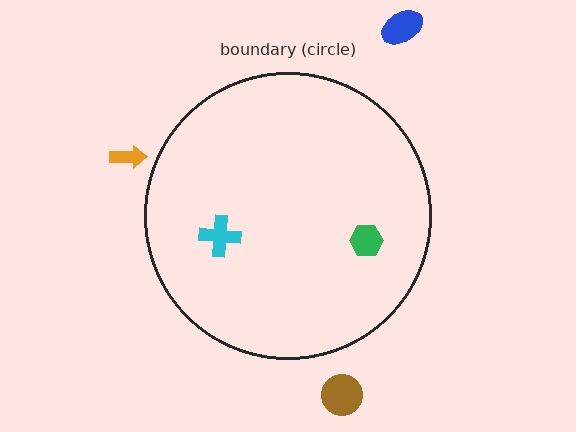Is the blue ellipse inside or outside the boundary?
Outside.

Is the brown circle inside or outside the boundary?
Outside.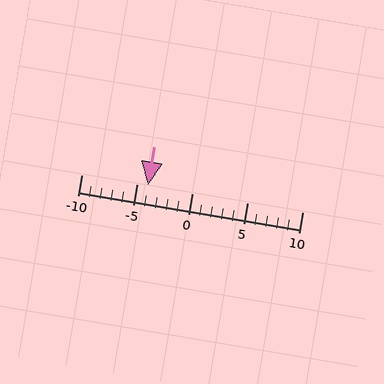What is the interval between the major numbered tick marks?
The major tick marks are spaced 5 units apart.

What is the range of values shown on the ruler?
The ruler shows values from -10 to 10.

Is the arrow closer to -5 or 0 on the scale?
The arrow is closer to -5.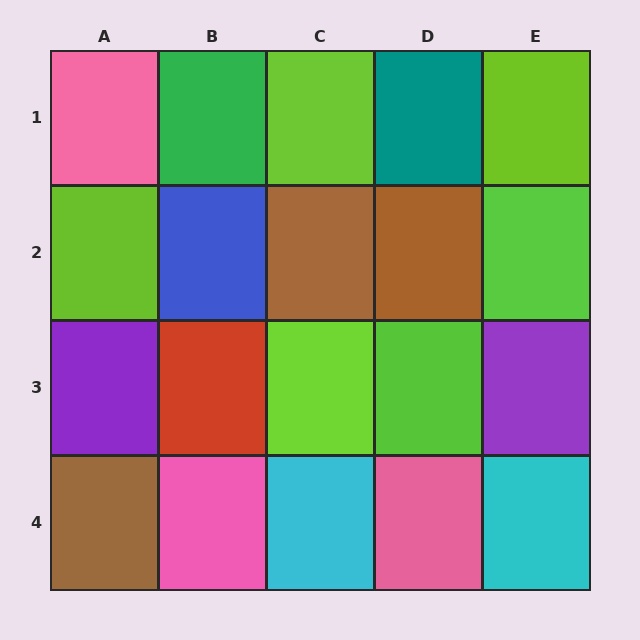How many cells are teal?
1 cell is teal.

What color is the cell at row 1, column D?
Teal.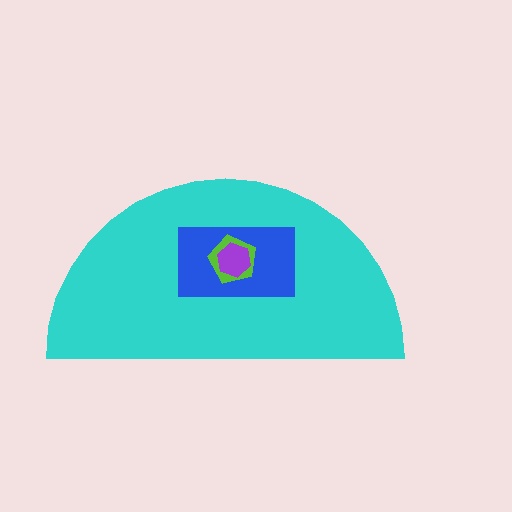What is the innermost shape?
The purple hexagon.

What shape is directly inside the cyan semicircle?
The blue rectangle.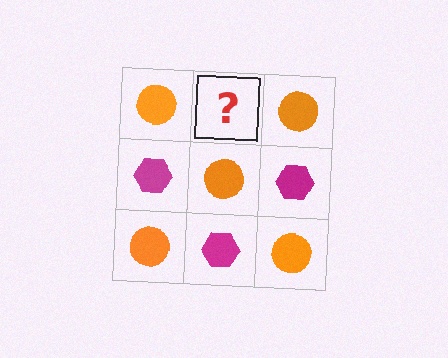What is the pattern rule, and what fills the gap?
The rule is that it alternates orange circle and magenta hexagon in a checkerboard pattern. The gap should be filled with a magenta hexagon.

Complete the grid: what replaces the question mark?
The question mark should be replaced with a magenta hexagon.